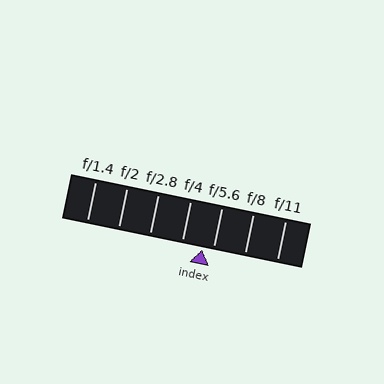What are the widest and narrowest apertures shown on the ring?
The widest aperture shown is f/1.4 and the narrowest is f/11.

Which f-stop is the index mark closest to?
The index mark is closest to f/5.6.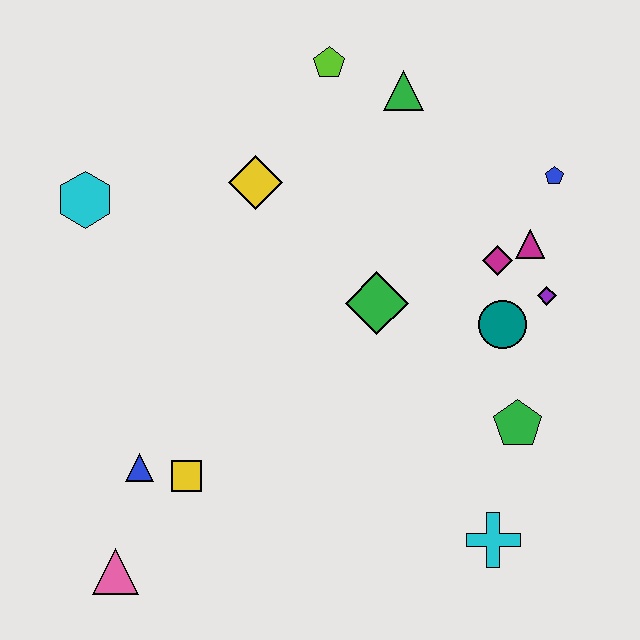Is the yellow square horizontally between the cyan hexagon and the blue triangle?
No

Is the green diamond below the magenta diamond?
Yes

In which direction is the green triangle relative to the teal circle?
The green triangle is above the teal circle.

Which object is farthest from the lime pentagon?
The pink triangle is farthest from the lime pentagon.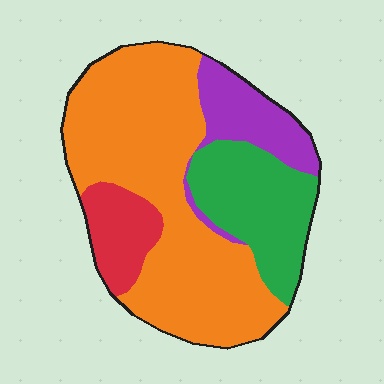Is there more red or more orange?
Orange.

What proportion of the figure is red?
Red covers 10% of the figure.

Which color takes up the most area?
Orange, at roughly 55%.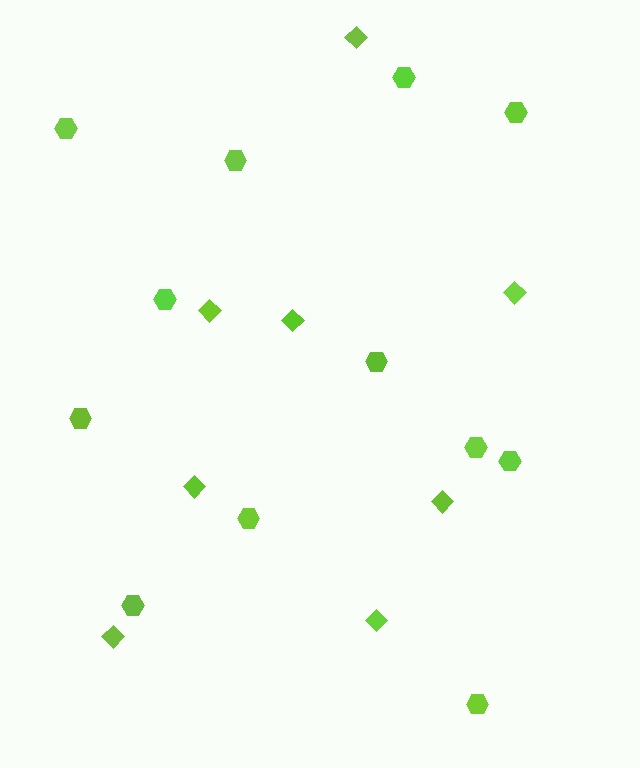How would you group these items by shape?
There are 2 groups: one group of diamonds (8) and one group of hexagons (12).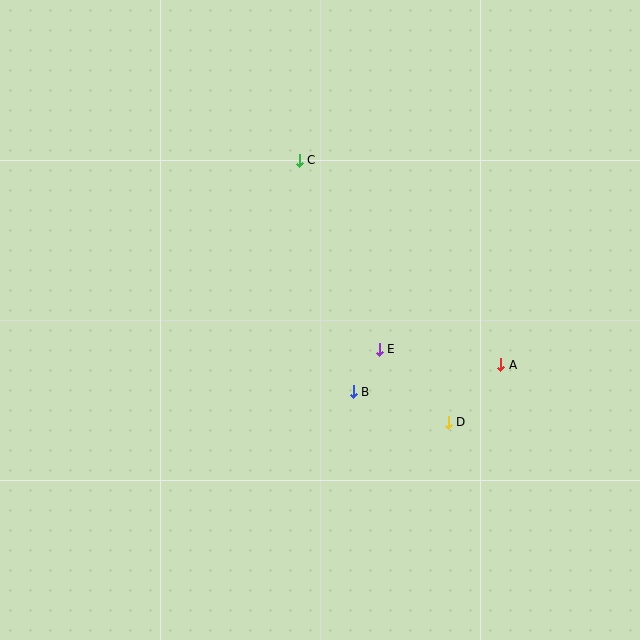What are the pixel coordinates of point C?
Point C is at (299, 160).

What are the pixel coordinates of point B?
Point B is at (353, 392).